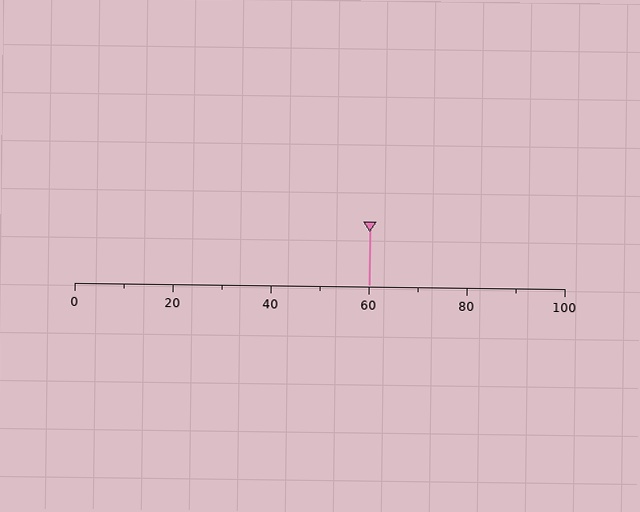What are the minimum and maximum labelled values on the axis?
The axis runs from 0 to 100.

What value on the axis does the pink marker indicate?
The marker indicates approximately 60.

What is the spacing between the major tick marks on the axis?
The major ticks are spaced 20 apart.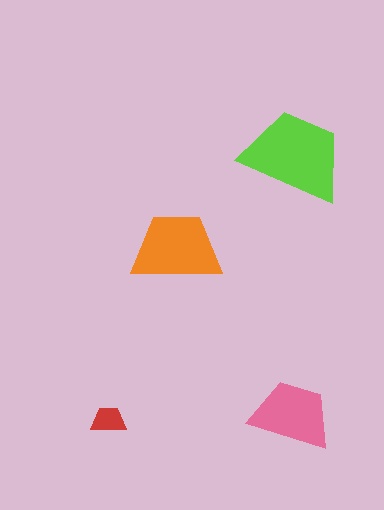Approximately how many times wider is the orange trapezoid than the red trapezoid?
About 2.5 times wider.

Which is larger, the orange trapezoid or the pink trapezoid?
The orange one.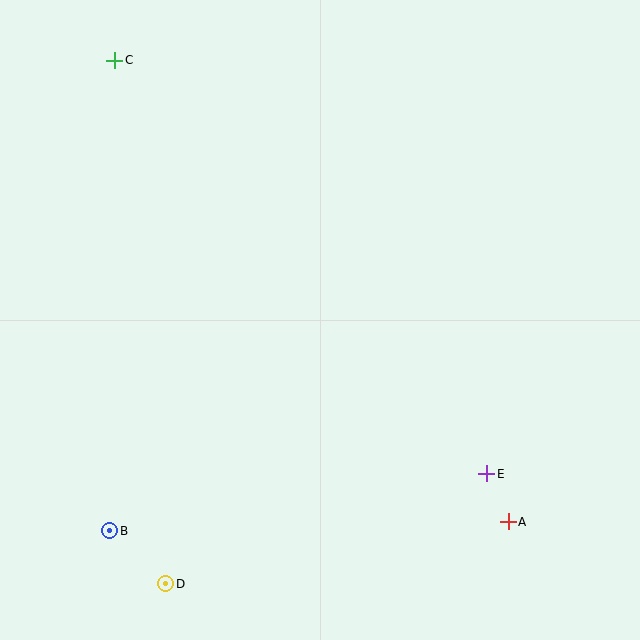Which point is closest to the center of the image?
Point E at (487, 474) is closest to the center.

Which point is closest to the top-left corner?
Point C is closest to the top-left corner.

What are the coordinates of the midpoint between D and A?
The midpoint between D and A is at (337, 553).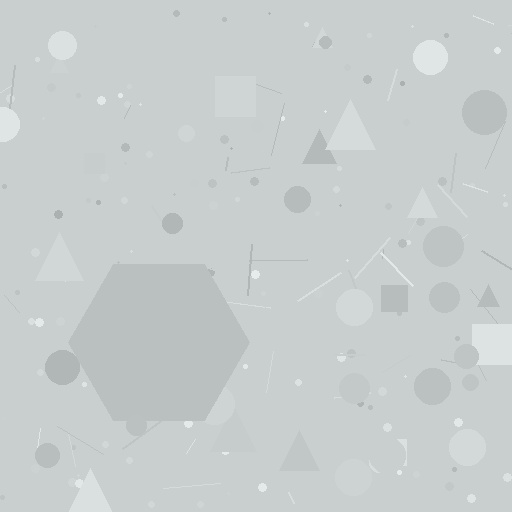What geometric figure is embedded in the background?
A hexagon is embedded in the background.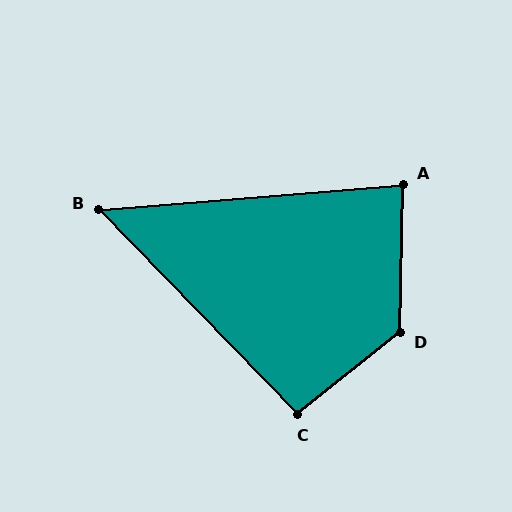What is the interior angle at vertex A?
Approximately 84 degrees (acute).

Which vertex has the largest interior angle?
D, at approximately 129 degrees.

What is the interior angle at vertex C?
Approximately 96 degrees (obtuse).